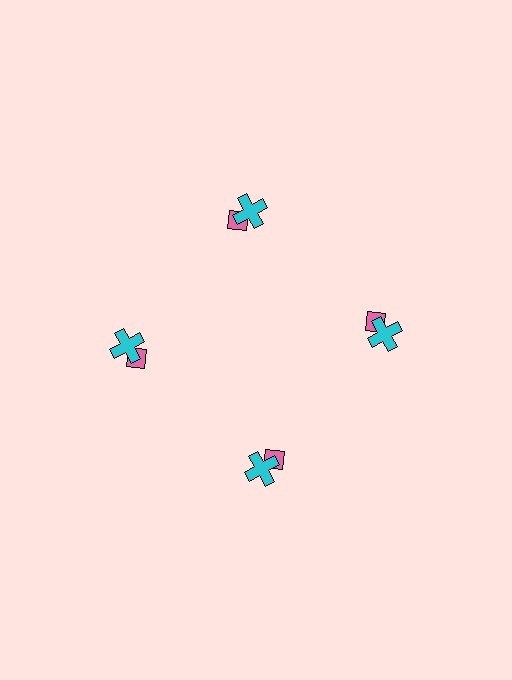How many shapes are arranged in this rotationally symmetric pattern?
There are 8 shapes, arranged in 4 groups of 2.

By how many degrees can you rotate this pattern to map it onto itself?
The pattern maps onto itself every 90 degrees of rotation.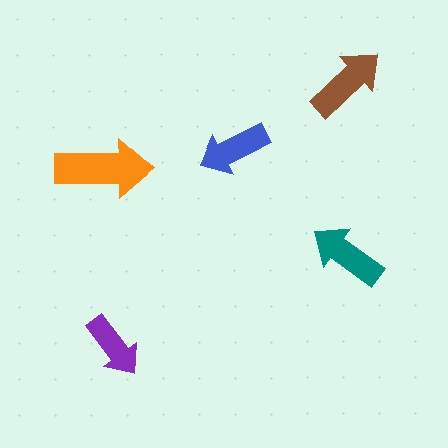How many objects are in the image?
There are 5 objects in the image.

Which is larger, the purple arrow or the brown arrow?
The brown one.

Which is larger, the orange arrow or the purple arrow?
The orange one.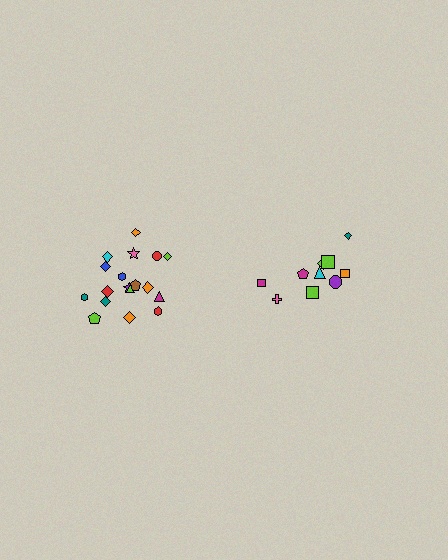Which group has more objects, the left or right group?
The left group.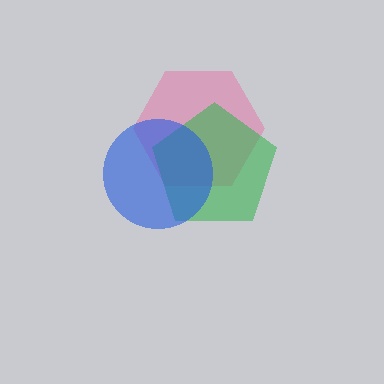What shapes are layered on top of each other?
The layered shapes are: a pink hexagon, a green pentagon, a blue circle.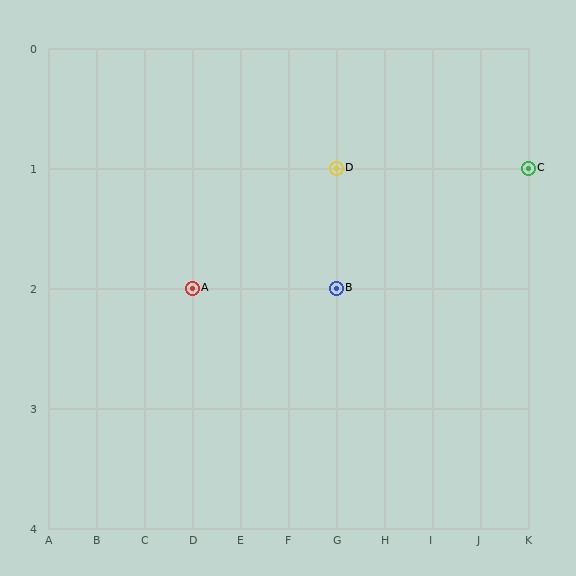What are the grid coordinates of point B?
Point B is at grid coordinates (G, 2).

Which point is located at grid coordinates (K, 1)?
Point C is at (K, 1).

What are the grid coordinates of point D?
Point D is at grid coordinates (G, 1).